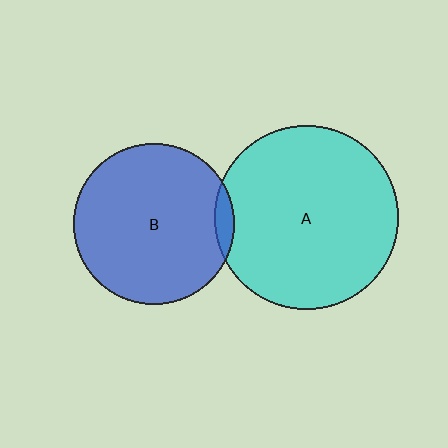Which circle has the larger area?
Circle A (cyan).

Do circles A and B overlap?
Yes.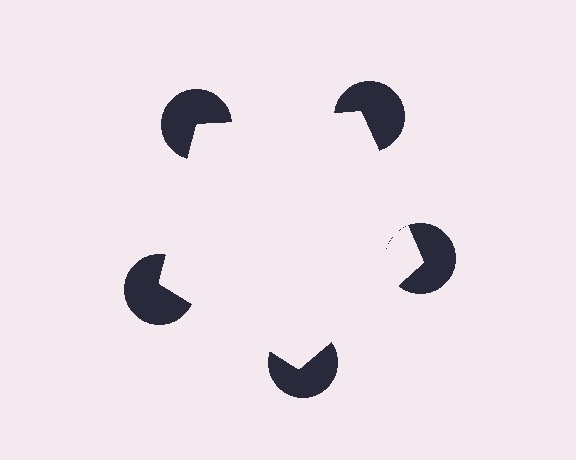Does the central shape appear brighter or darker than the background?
It typically appears slightly brighter than the background, even though no actual brightness change is drawn.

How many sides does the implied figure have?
5 sides.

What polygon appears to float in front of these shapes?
An illusory pentagon — its edges are inferred from the aligned wedge cuts in the pac-man discs, not physically drawn.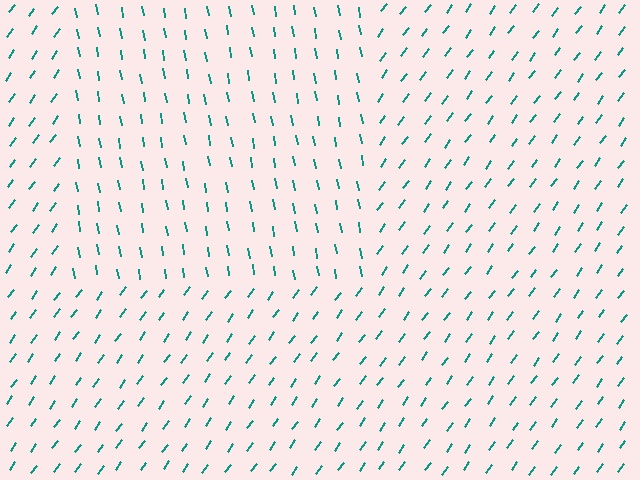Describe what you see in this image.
The image is filled with small teal line segments. A rectangle region in the image has lines oriented differently from the surrounding lines, creating a visible texture boundary.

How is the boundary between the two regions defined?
The boundary is defined purely by a change in line orientation (approximately 45 degrees difference). All lines are the same color and thickness.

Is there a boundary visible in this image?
Yes, there is a texture boundary formed by a change in line orientation.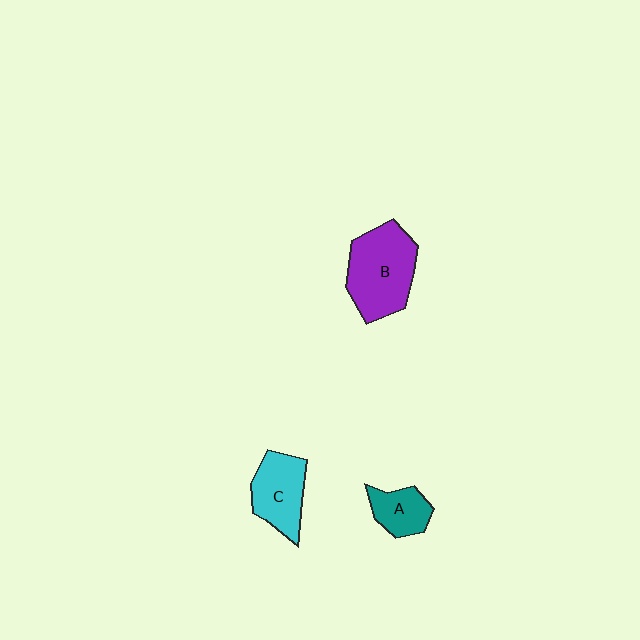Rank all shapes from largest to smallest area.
From largest to smallest: B (purple), C (cyan), A (teal).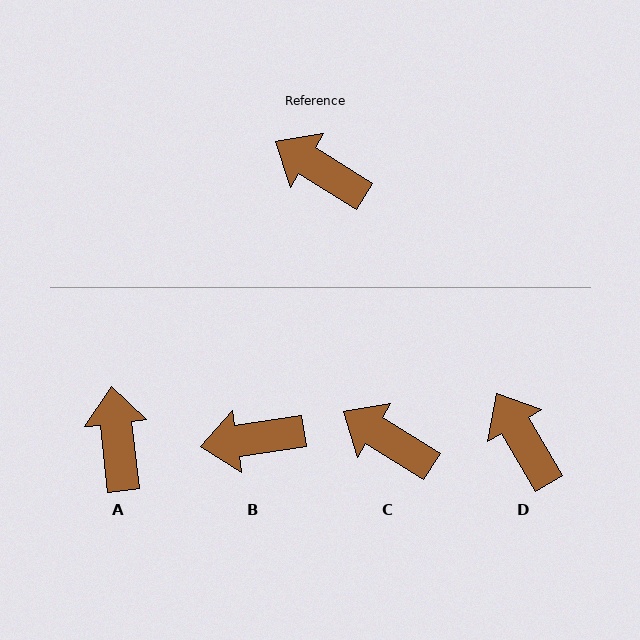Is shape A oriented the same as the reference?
No, it is off by about 51 degrees.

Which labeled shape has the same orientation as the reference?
C.